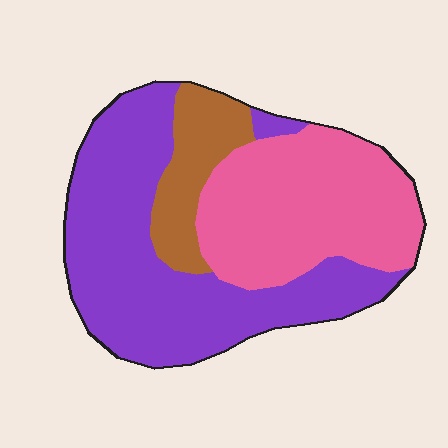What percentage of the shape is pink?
Pink covers around 35% of the shape.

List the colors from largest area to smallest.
From largest to smallest: purple, pink, brown.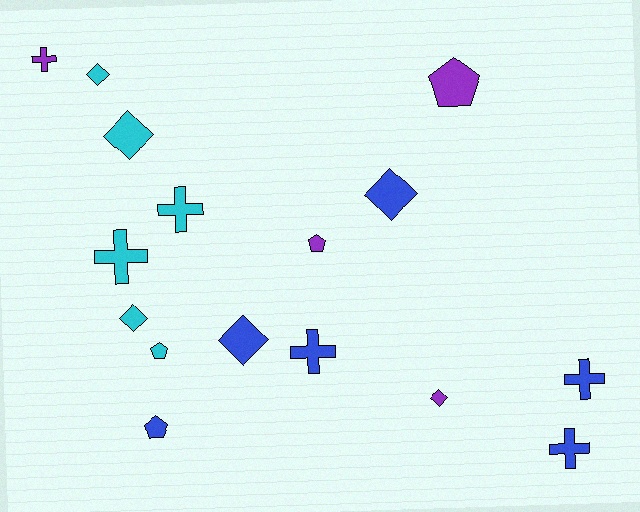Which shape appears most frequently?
Diamond, with 6 objects.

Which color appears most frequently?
Cyan, with 6 objects.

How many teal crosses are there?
There are no teal crosses.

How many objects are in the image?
There are 16 objects.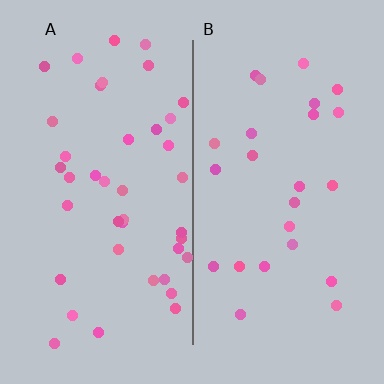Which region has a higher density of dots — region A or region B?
A (the left).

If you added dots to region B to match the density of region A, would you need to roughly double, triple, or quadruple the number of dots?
Approximately double.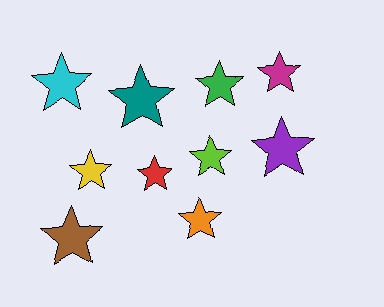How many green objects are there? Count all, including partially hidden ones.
There is 1 green object.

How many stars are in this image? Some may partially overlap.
There are 10 stars.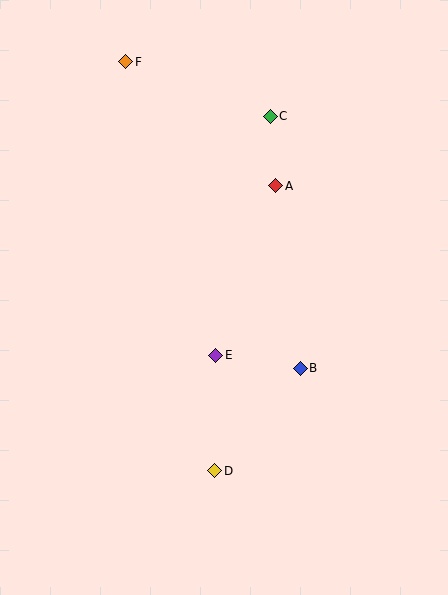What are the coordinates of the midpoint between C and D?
The midpoint between C and D is at (242, 294).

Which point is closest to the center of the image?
Point E at (216, 355) is closest to the center.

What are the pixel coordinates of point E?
Point E is at (216, 355).